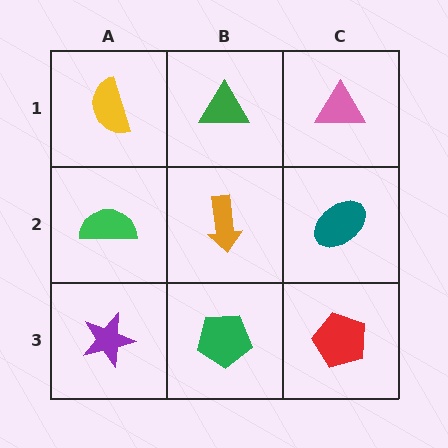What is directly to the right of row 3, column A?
A green pentagon.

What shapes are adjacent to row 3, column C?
A teal ellipse (row 2, column C), a green pentagon (row 3, column B).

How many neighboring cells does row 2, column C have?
3.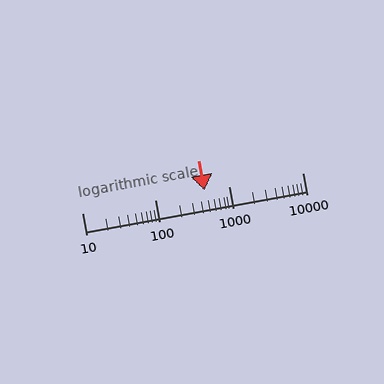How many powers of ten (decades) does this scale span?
The scale spans 3 decades, from 10 to 10000.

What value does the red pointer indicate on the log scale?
The pointer indicates approximately 460.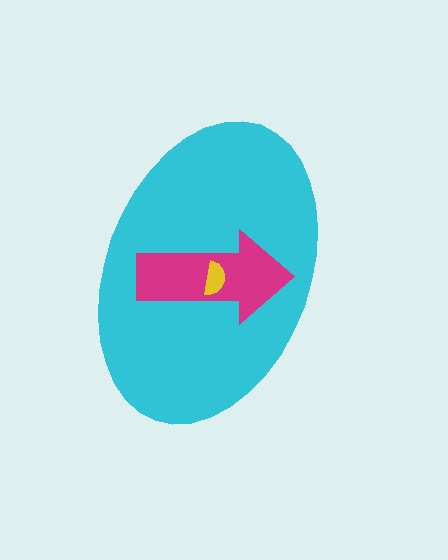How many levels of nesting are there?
3.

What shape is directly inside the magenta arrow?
The yellow semicircle.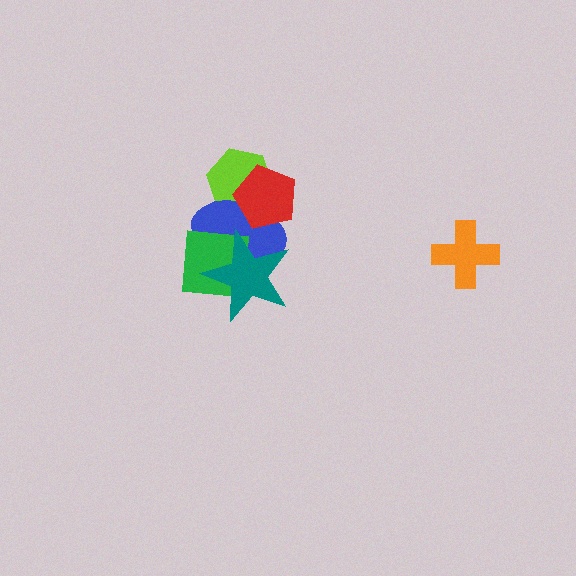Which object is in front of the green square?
The teal star is in front of the green square.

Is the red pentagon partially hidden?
No, no other shape covers it.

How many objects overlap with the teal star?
2 objects overlap with the teal star.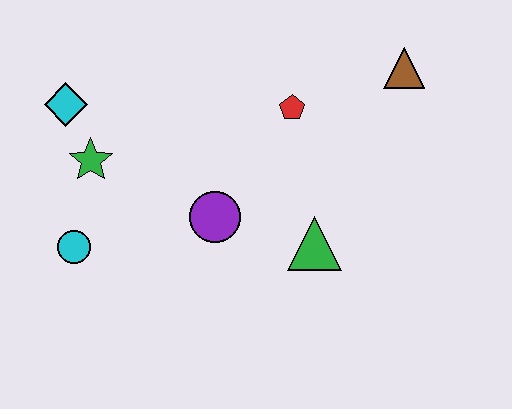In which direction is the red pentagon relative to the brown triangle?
The red pentagon is to the left of the brown triangle.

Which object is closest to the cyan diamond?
The green star is closest to the cyan diamond.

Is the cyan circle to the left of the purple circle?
Yes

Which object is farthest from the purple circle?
The brown triangle is farthest from the purple circle.